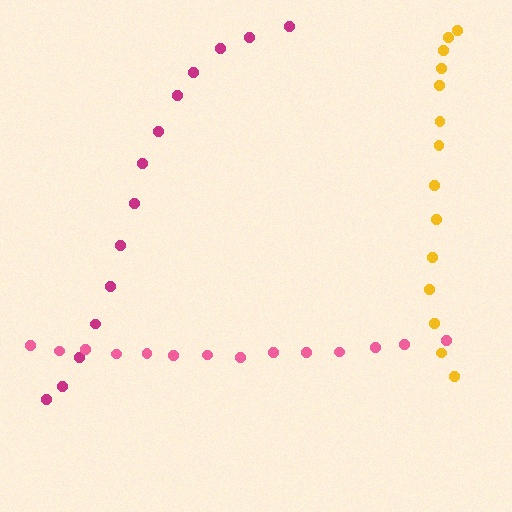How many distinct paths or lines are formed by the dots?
There are 3 distinct paths.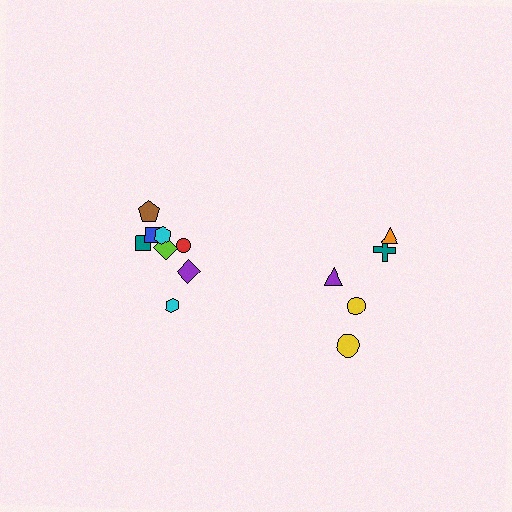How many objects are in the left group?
There are 8 objects.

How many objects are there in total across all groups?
There are 13 objects.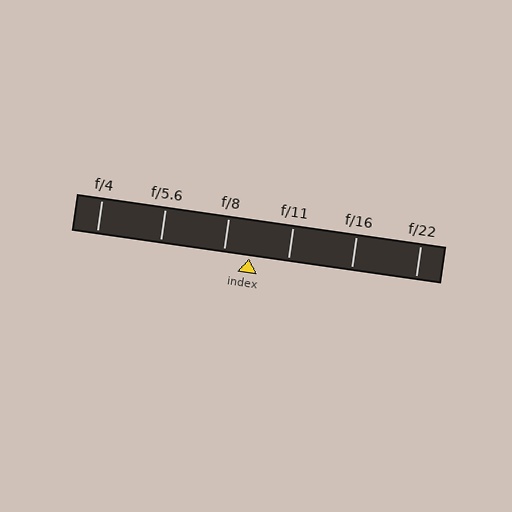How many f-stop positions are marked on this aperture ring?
There are 6 f-stop positions marked.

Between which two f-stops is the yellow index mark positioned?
The index mark is between f/8 and f/11.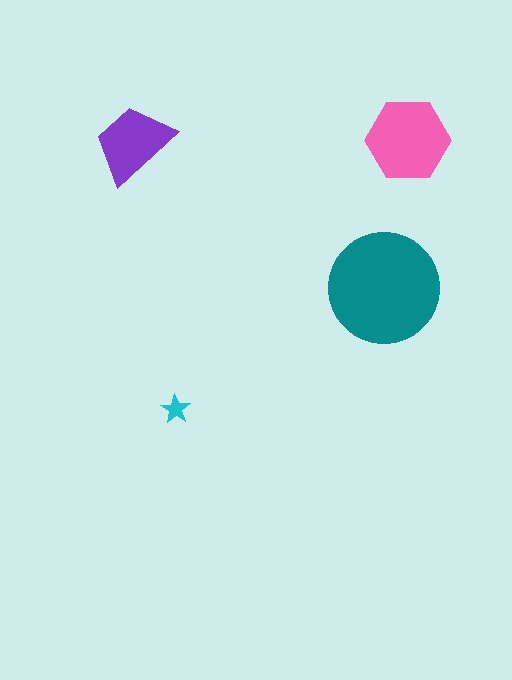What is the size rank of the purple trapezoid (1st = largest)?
3rd.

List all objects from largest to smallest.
The teal circle, the pink hexagon, the purple trapezoid, the cyan star.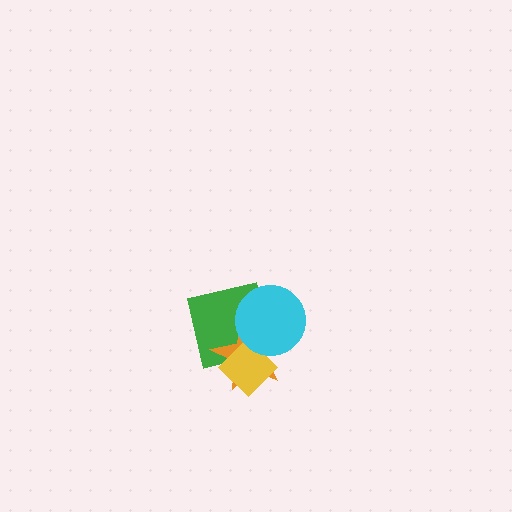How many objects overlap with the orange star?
3 objects overlap with the orange star.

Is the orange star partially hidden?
Yes, it is partially covered by another shape.